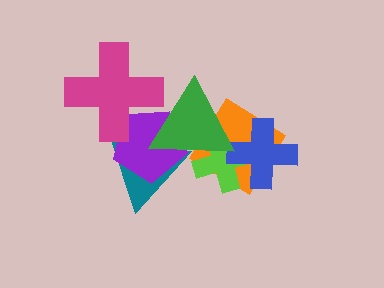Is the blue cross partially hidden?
Yes, it is partially covered by another shape.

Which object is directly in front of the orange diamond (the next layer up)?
The lime cross is directly in front of the orange diamond.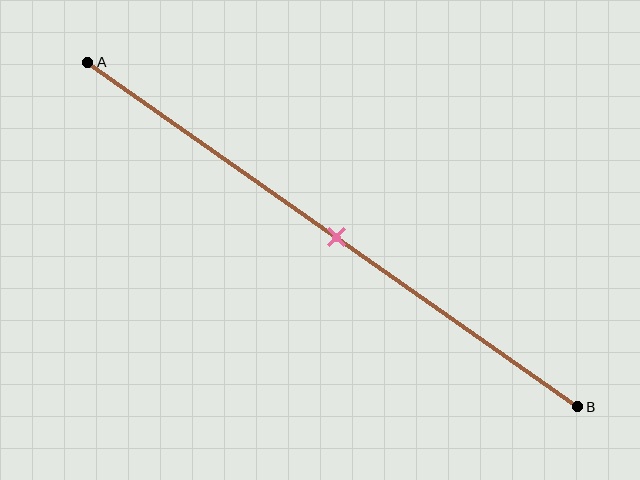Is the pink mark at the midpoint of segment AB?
Yes, the mark is approximately at the midpoint.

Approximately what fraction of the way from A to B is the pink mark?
The pink mark is approximately 50% of the way from A to B.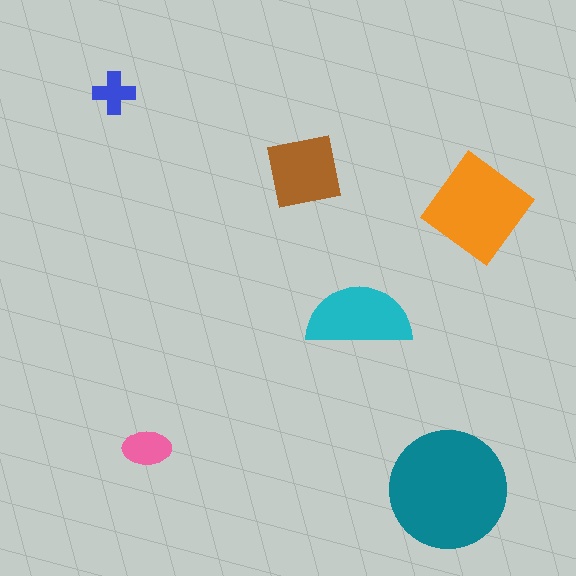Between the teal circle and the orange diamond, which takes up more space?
The teal circle.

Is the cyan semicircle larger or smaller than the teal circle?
Smaller.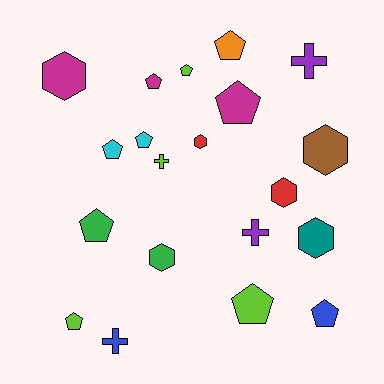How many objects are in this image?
There are 20 objects.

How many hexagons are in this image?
There are 6 hexagons.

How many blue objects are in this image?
There are 2 blue objects.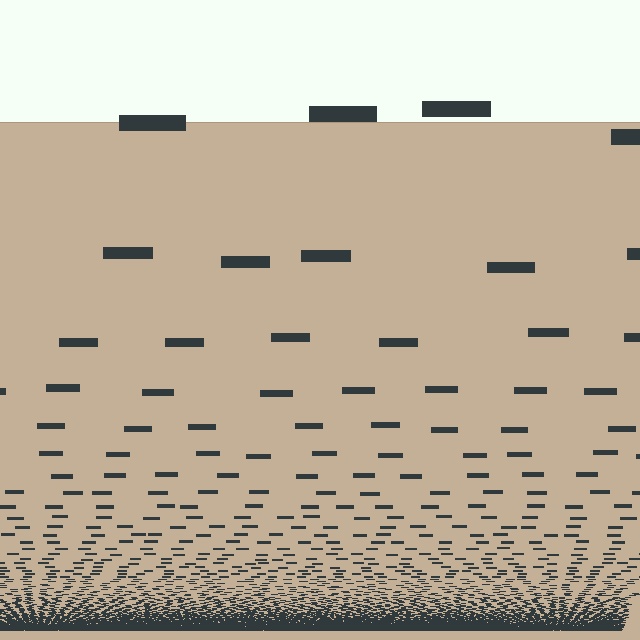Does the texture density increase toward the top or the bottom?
Density increases toward the bottom.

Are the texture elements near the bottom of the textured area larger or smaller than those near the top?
Smaller. The gradient is inverted — elements near the bottom are smaller and denser.